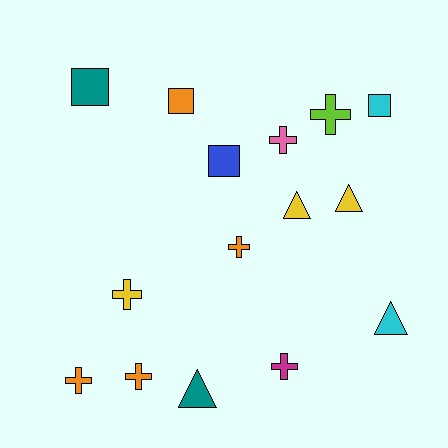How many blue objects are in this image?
There is 1 blue object.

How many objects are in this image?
There are 15 objects.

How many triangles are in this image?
There are 4 triangles.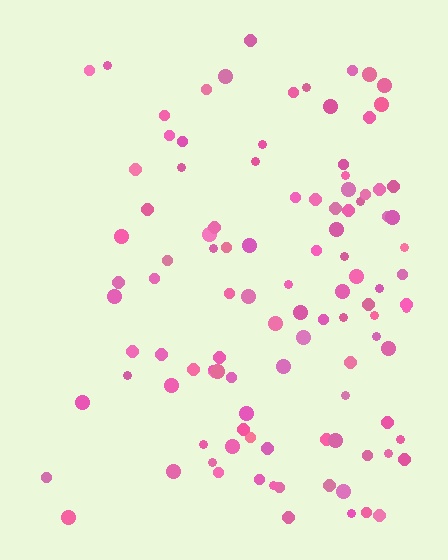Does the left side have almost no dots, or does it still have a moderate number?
Still a moderate number, just noticeably fewer than the right.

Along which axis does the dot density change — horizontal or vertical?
Horizontal.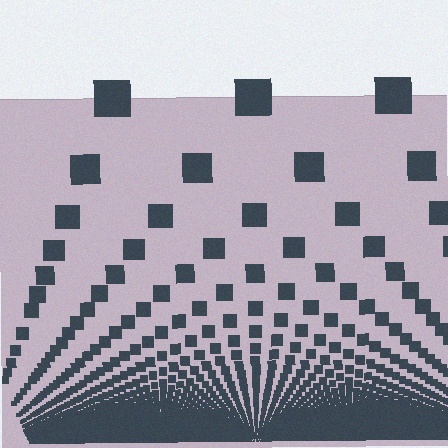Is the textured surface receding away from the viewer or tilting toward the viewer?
The surface appears to tilt toward the viewer. Texture elements get larger and sparser toward the top.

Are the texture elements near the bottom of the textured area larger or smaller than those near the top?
Smaller. The gradient is inverted — elements near the bottom are smaller and denser.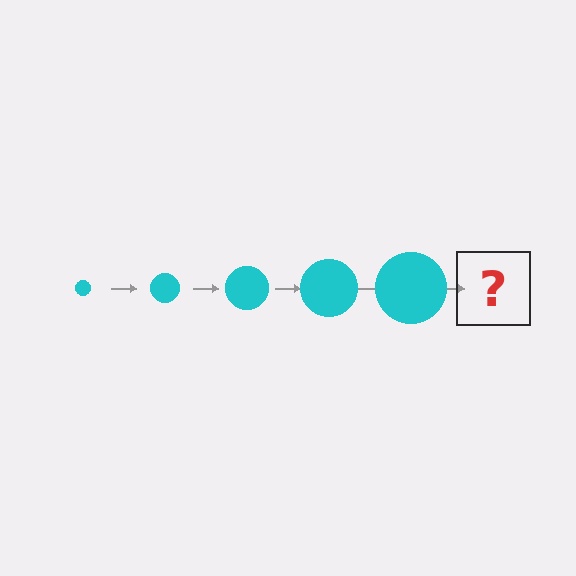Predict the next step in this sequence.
The next step is a cyan circle, larger than the previous one.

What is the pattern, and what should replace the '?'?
The pattern is that the circle gets progressively larger each step. The '?' should be a cyan circle, larger than the previous one.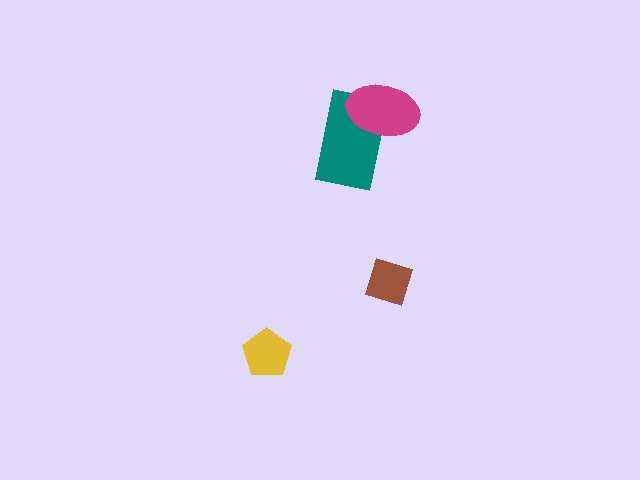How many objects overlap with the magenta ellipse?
1 object overlaps with the magenta ellipse.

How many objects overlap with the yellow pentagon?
0 objects overlap with the yellow pentagon.